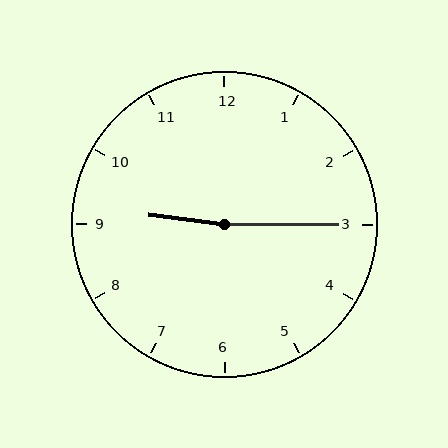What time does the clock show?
9:15.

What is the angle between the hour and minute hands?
Approximately 172 degrees.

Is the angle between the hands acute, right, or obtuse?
It is obtuse.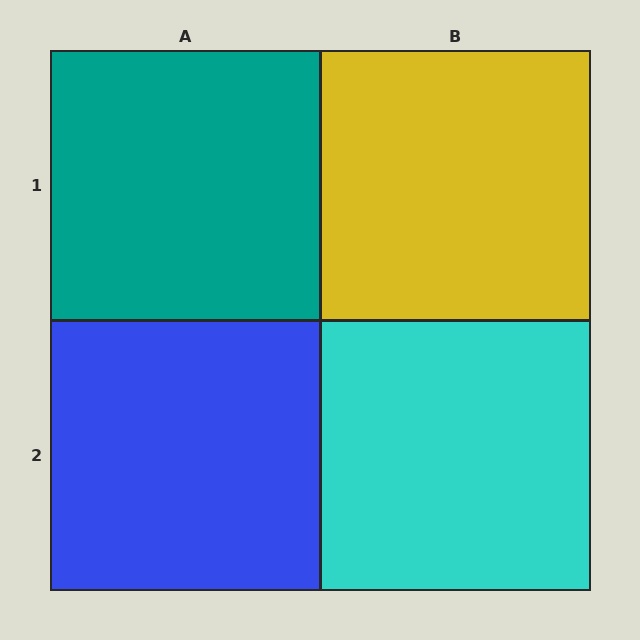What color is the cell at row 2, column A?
Blue.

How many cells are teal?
1 cell is teal.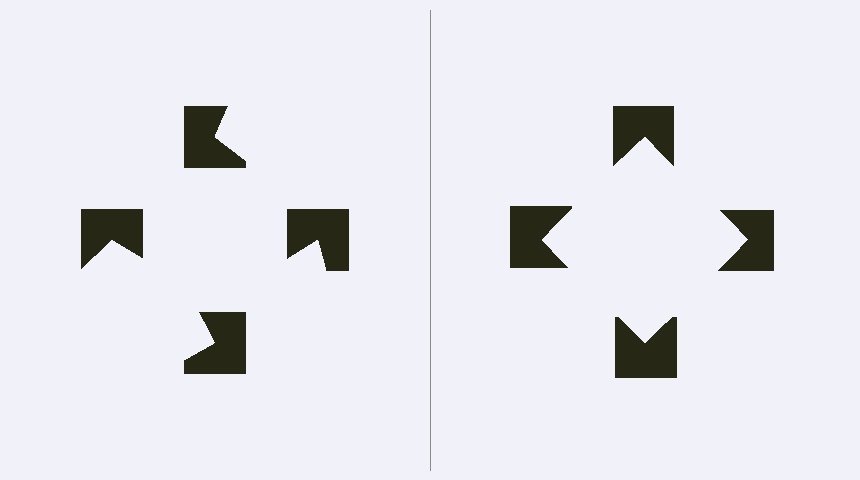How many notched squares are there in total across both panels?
8 — 4 on each side.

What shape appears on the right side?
An illusory square.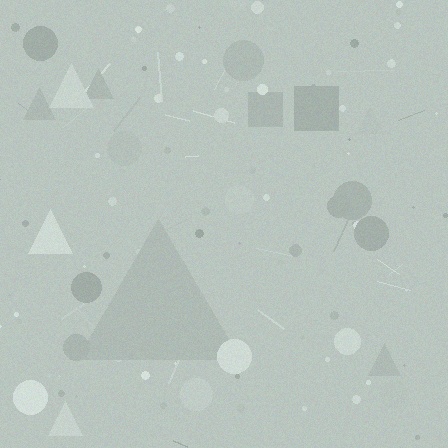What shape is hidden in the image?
A triangle is hidden in the image.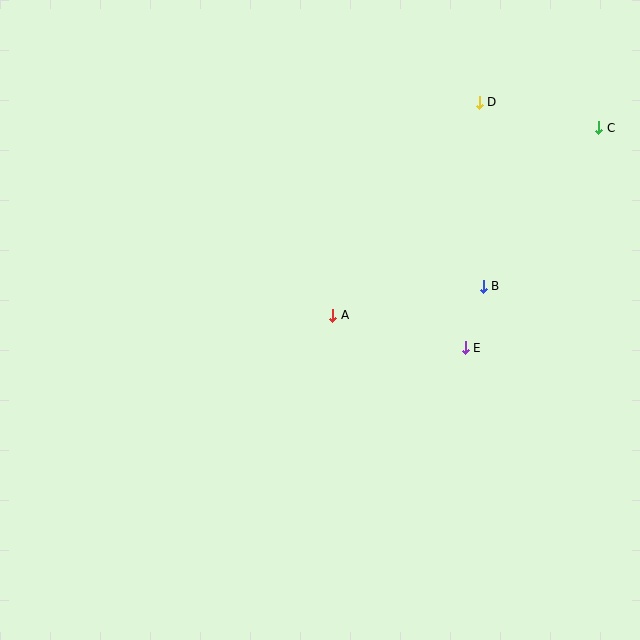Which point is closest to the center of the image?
Point A at (333, 315) is closest to the center.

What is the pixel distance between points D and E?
The distance between D and E is 246 pixels.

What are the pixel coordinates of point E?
Point E is at (465, 348).